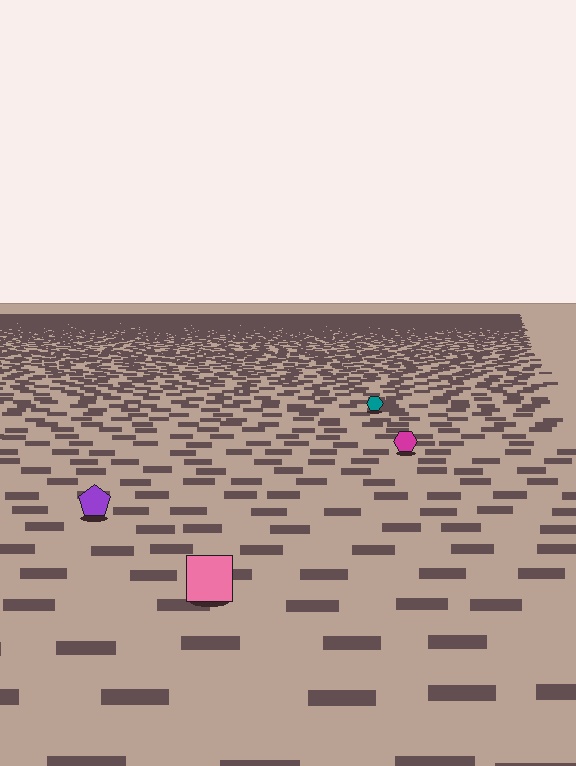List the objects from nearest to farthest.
From nearest to farthest: the pink square, the purple pentagon, the magenta hexagon, the teal hexagon.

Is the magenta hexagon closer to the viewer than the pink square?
No. The pink square is closer — you can tell from the texture gradient: the ground texture is coarser near it.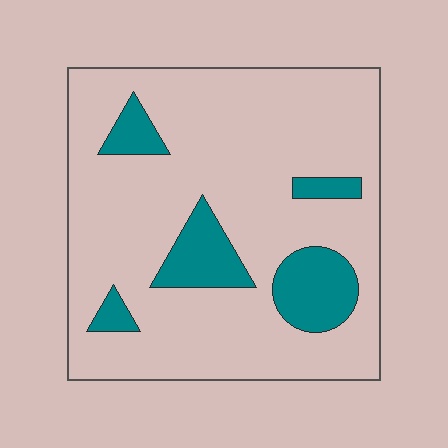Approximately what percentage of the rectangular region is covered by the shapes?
Approximately 15%.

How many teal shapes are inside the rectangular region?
5.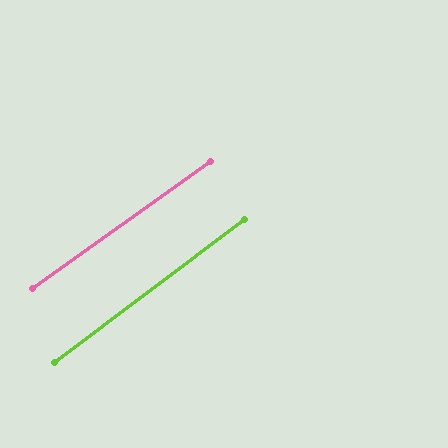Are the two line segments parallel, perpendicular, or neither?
Parallel — their directions differ by only 1.4°.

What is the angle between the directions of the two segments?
Approximately 1 degree.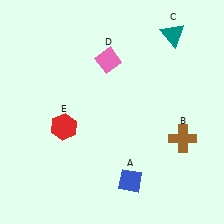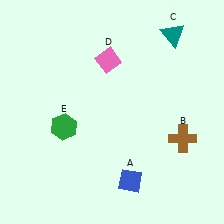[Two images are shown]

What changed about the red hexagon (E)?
In Image 1, E is red. In Image 2, it changed to green.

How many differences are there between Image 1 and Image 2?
There is 1 difference between the two images.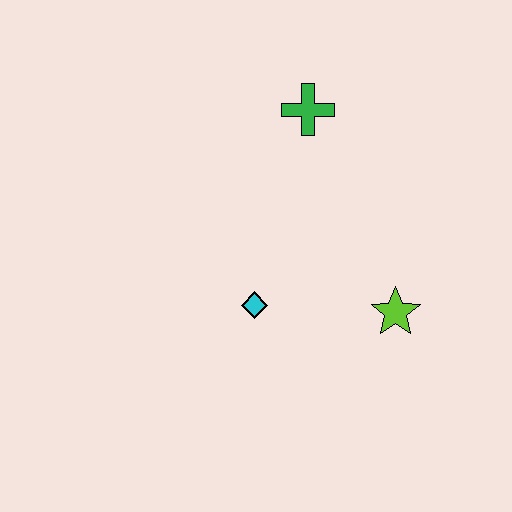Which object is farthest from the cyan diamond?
The green cross is farthest from the cyan diamond.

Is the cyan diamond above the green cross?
No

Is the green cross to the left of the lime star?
Yes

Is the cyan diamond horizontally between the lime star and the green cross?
No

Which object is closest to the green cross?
The cyan diamond is closest to the green cross.